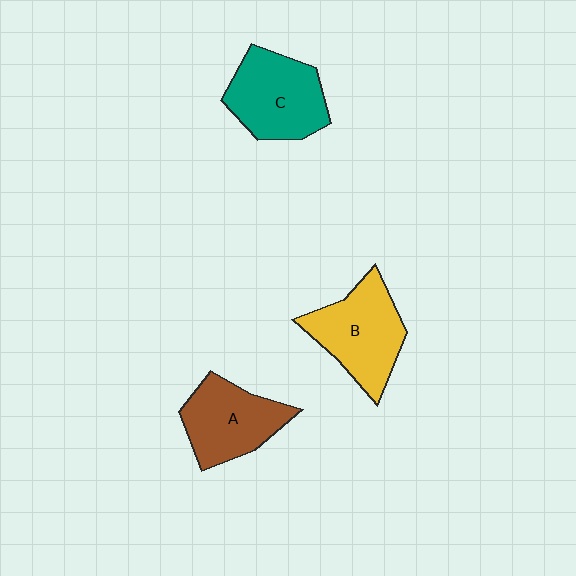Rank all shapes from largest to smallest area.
From largest to smallest: B (yellow), C (teal), A (brown).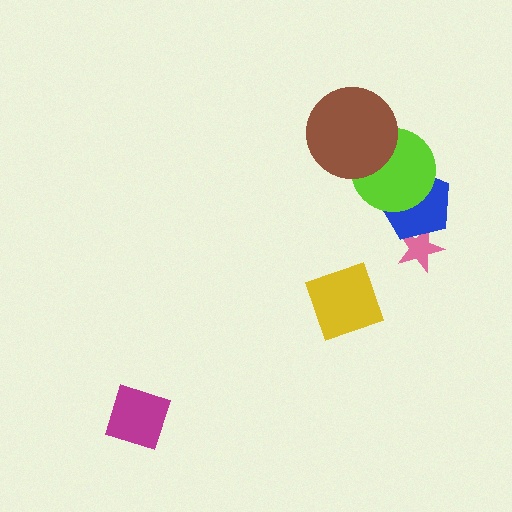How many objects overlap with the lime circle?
2 objects overlap with the lime circle.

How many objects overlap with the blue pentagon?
2 objects overlap with the blue pentagon.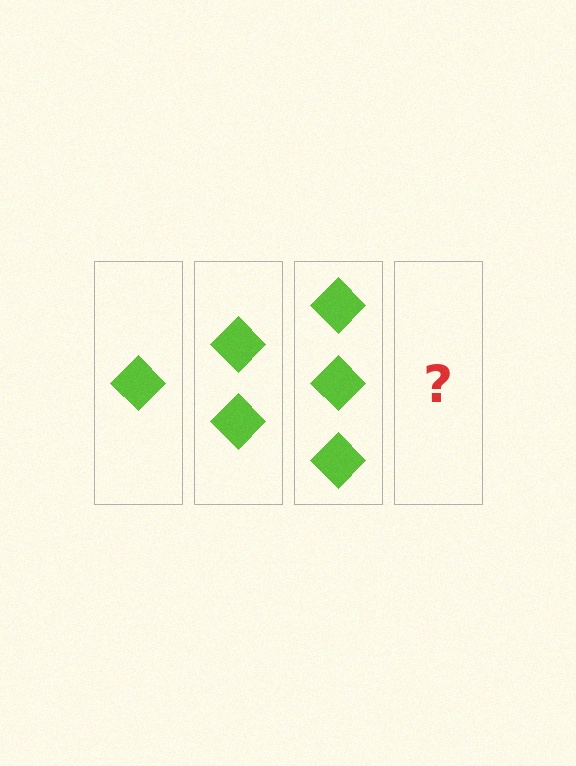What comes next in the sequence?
The next element should be 4 diamonds.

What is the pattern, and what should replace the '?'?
The pattern is that each step adds one more diamond. The '?' should be 4 diamonds.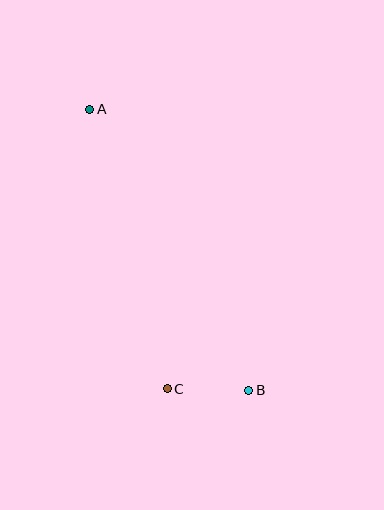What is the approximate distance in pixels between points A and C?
The distance between A and C is approximately 290 pixels.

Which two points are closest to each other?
Points B and C are closest to each other.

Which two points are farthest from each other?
Points A and B are farthest from each other.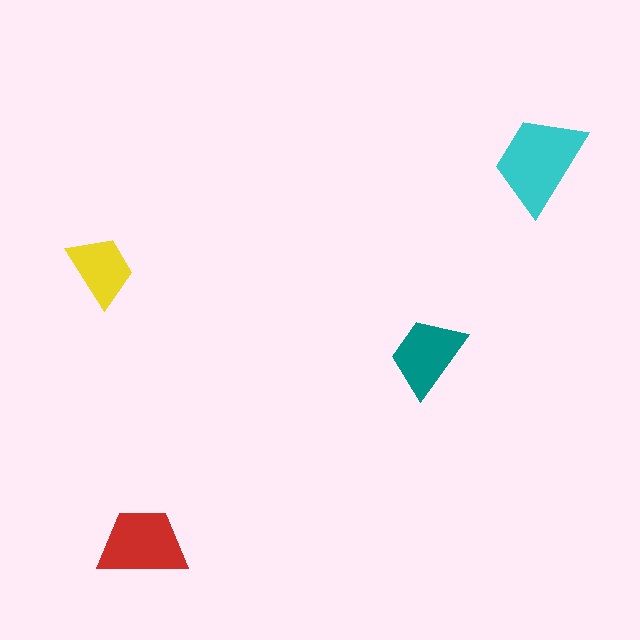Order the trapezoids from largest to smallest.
the cyan one, the red one, the teal one, the yellow one.